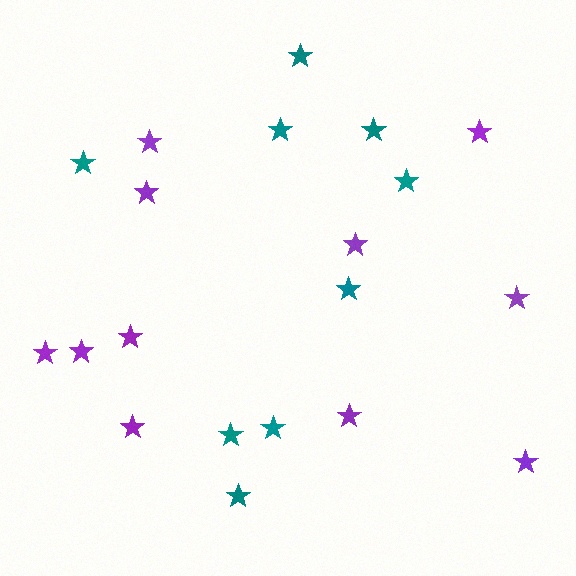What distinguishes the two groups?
There are 2 groups: one group of teal stars (9) and one group of purple stars (11).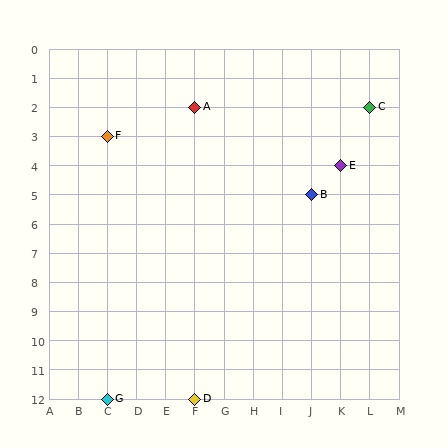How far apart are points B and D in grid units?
Points B and D are 4 columns and 7 rows apart (about 8.1 grid units diagonally).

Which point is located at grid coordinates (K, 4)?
Point E is at (K, 4).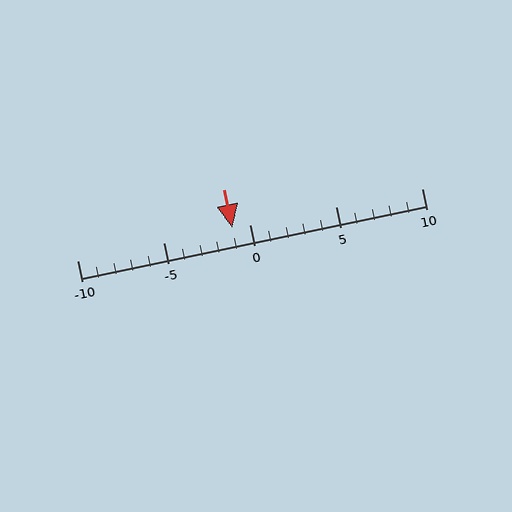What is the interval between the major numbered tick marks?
The major tick marks are spaced 5 units apart.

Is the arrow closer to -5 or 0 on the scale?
The arrow is closer to 0.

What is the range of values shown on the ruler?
The ruler shows values from -10 to 10.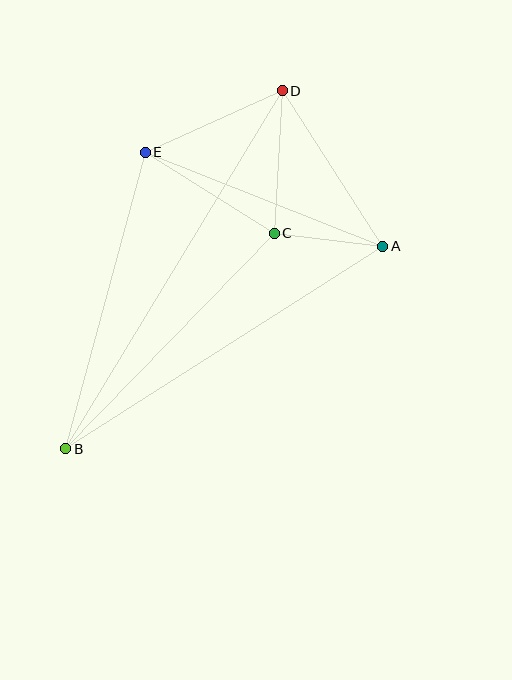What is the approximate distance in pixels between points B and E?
The distance between B and E is approximately 307 pixels.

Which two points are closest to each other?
Points A and C are closest to each other.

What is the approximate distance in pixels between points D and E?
The distance between D and E is approximately 151 pixels.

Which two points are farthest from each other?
Points B and D are farthest from each other.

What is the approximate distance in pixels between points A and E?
The distance between A and E is approximately 255 pixels.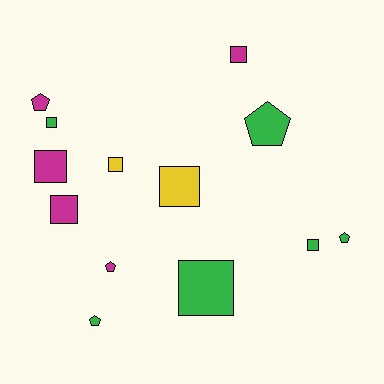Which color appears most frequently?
Green, with 6 objects.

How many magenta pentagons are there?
There are 2 magenta pentagons.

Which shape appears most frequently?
Square, with 8 objects.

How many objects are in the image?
There are 13 objects.